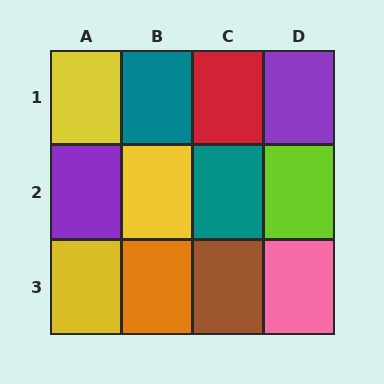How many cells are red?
1 cell is red.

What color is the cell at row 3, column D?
Pink.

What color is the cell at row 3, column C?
Brown.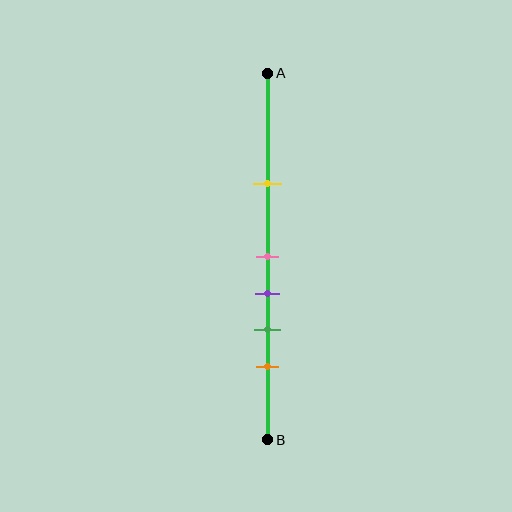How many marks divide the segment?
There are 5 marks dividing the segment.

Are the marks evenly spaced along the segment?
No, the marks are not evenly spaced.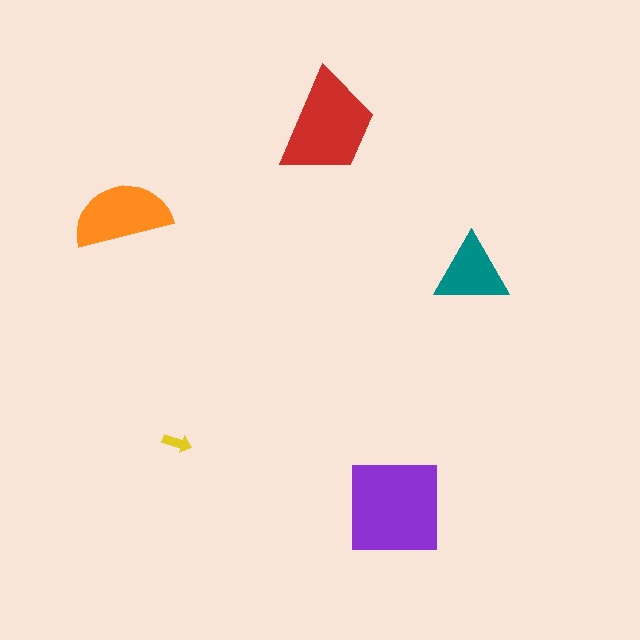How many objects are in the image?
There are 5 objects in the image.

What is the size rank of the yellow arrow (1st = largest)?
5th.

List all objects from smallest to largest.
The yellow arrow, the teal triangle, the orange semicircle, the red trapezoid, the purple square.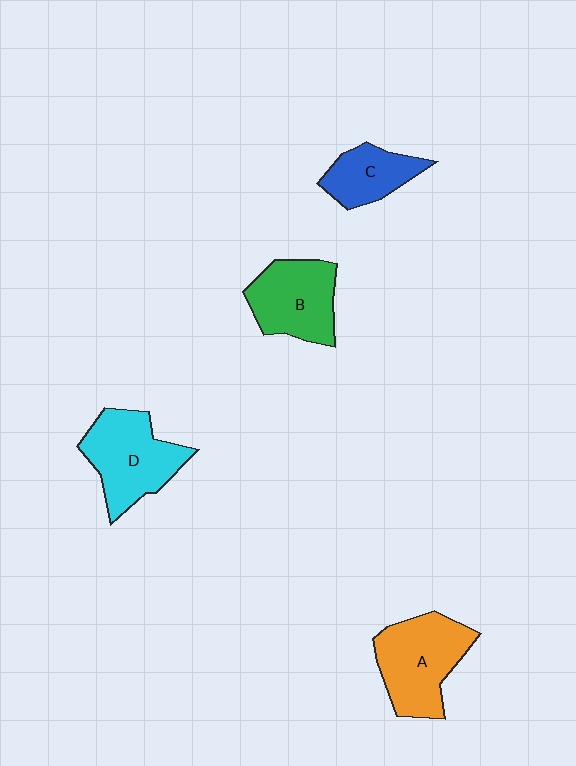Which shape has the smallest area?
Shape C (blue).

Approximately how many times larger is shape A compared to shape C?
Approximately 1.7 times.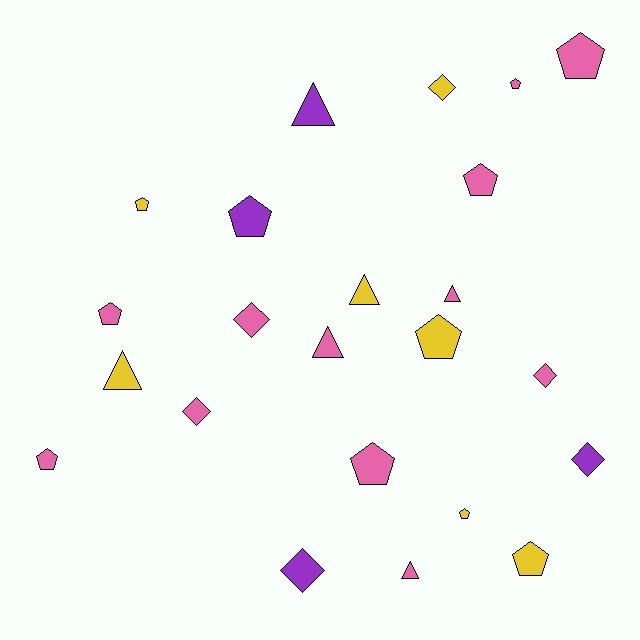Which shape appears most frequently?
Pentagon, with 11 objects.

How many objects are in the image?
There are 23 objects.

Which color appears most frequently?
Pink, with 12 objects.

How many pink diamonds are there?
There are 3 pink diamonds.